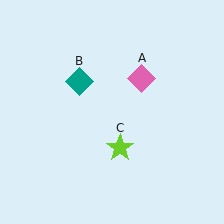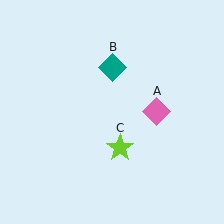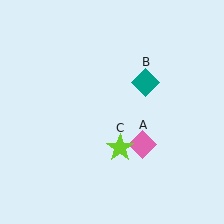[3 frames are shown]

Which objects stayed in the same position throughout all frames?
Lime star (object C) remained stationary.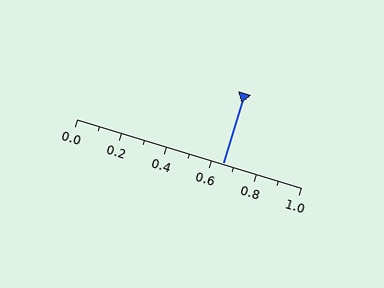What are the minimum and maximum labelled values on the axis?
The axis runs from 0.0 to 1.0.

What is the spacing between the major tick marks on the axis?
The major ticks are spaced 0.2 apart.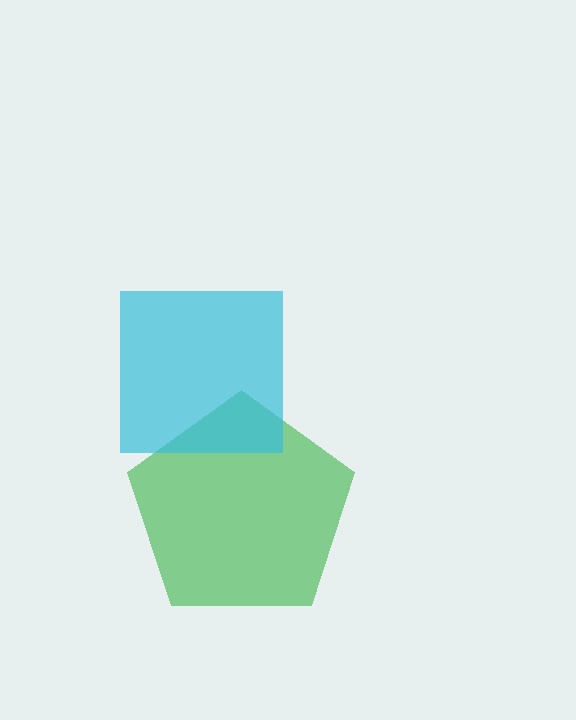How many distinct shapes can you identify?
There are 2 distinct shapes: a green pentagon, a cyan square.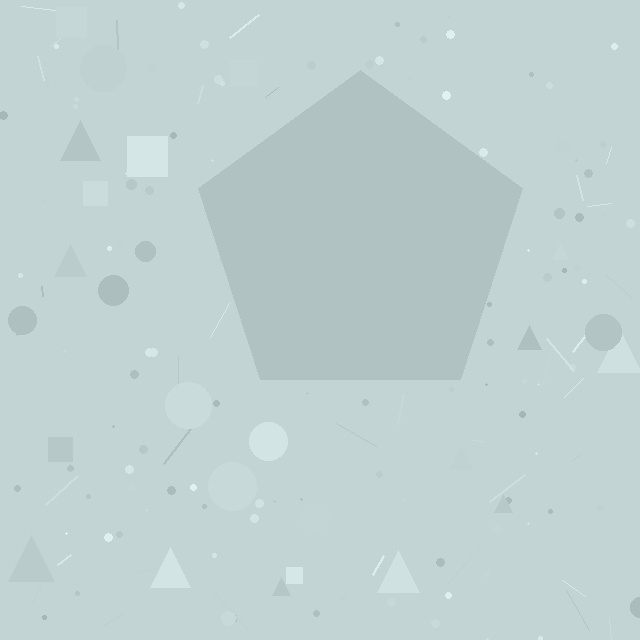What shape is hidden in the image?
A pentagon is hidden in the image.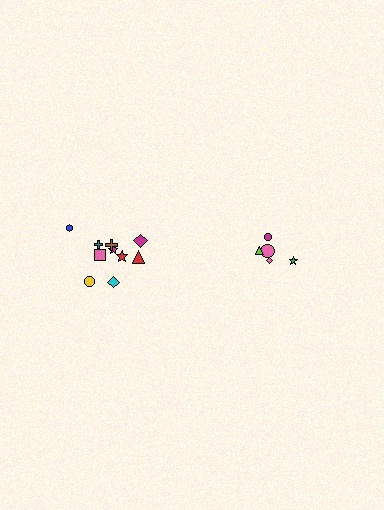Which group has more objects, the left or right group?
The left group.